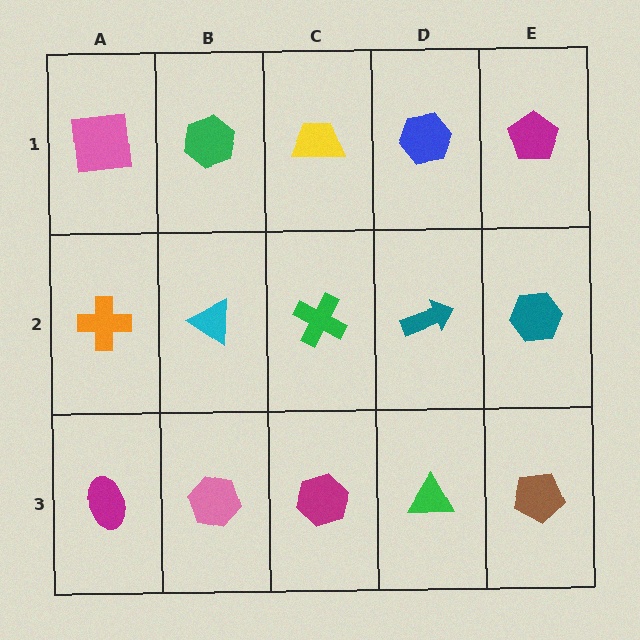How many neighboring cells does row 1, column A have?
2.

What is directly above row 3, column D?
A teal arrow.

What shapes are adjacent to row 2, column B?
A green hexagon (row 1, column B), a pink hexagon (row 3, column B), an orange cross (row 2, column A), a green cross (row 2, column C).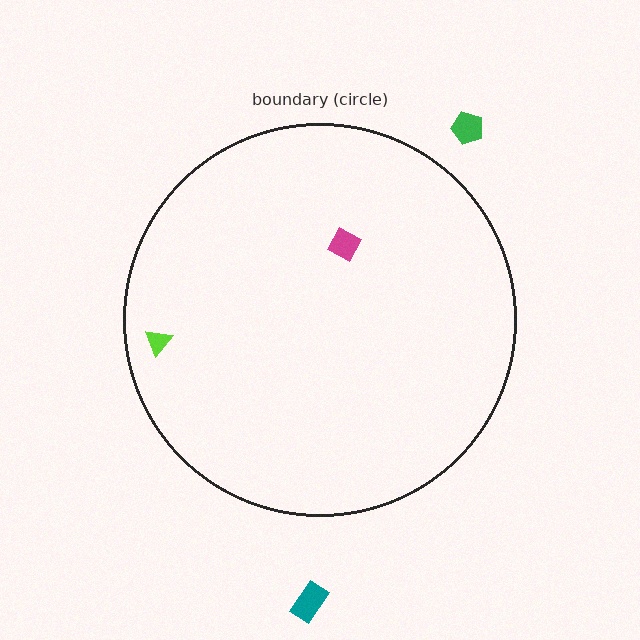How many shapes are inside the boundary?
2 inside, 2 outside.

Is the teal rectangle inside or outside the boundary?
Outside.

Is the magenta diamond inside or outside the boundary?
Inside.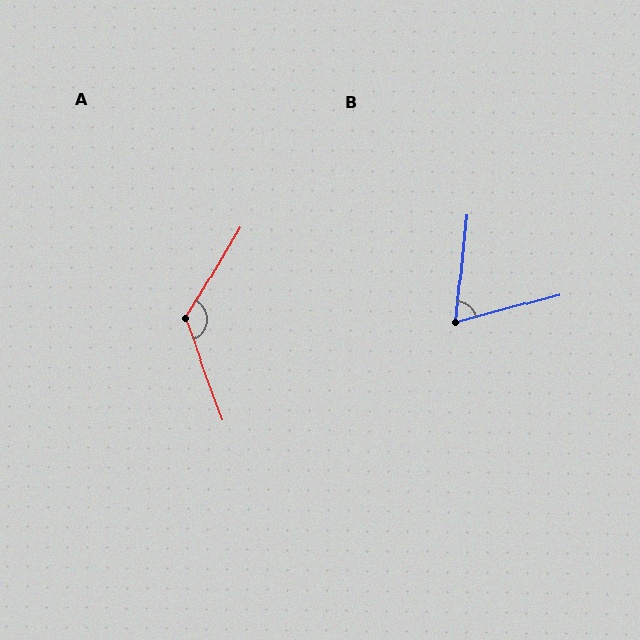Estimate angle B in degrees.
Approximately 69 degrees.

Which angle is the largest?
A, at approximately 130 degrees.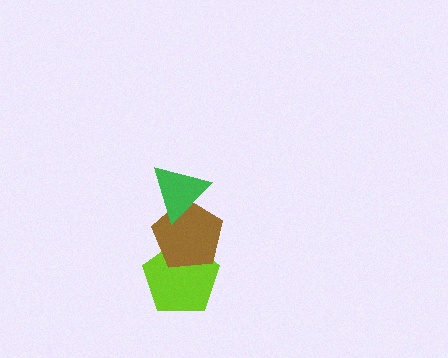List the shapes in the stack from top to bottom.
From top to bottom: the green triangle, the brown pentagon, the lime pentagon.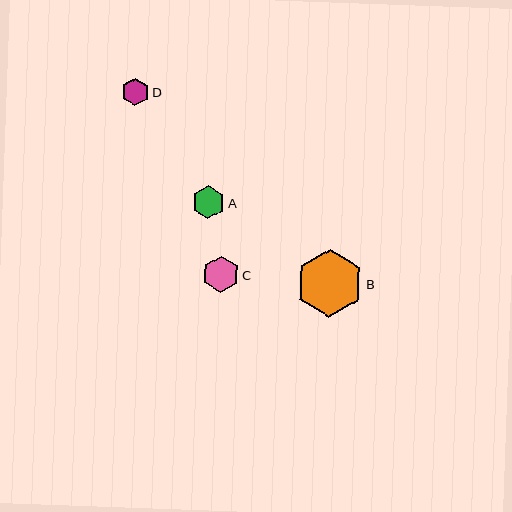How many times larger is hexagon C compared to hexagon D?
Hexagon C is approximately 1.3 times the size of hexagon D.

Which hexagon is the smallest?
Hexagon D is the smallest with a size of approximately 27 pixels.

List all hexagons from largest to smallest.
From largest to smallest: B, C, A, D.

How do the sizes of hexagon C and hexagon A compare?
Hexagon C and hexagon A are approximately the same size.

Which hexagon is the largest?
Hexagon B is the largest with a size of approximately 68 pixels.